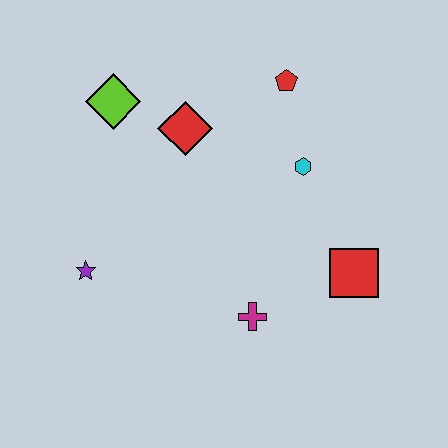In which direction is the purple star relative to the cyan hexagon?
The purple star is to the left of the cyan hexagon.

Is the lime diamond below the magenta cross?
No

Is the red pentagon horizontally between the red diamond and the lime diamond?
No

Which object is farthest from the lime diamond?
The red square is farthest from the lime diamond.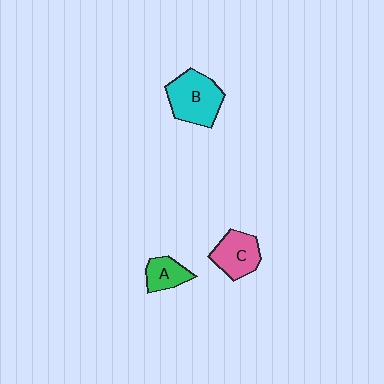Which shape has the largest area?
Shape B (cyan).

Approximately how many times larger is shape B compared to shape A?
Approximately 2.0 times.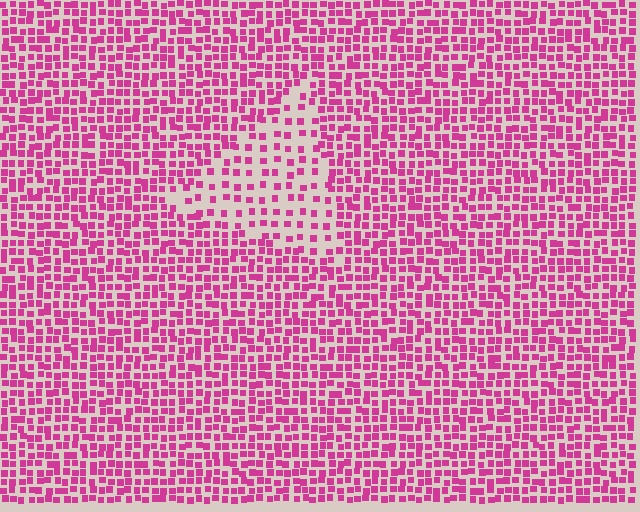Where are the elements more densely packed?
The elements are more densely packed outside the triangle boundary.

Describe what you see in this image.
The image contains small magenta elements arranged at two different densities. A triangle-shaped region is visible where the elements are less densely packed than the surrounding area.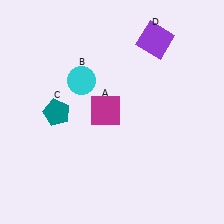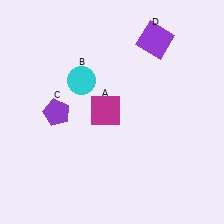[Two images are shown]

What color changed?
The pentagon (C) changed from teal in Image 1 to purple in Image 2.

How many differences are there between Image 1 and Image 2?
There is 1 difference between the two images.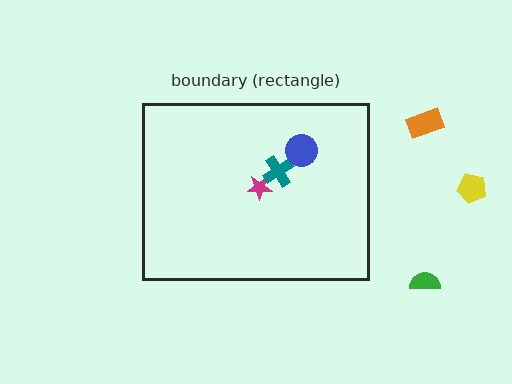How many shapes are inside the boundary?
3 inside, 3 outside.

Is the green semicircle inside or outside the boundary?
Outside.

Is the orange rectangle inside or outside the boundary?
Outside.